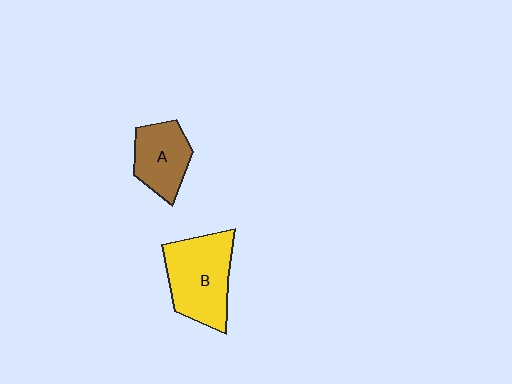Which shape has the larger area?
Shape B (yellow).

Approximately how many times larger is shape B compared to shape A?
Approximately 1.5 times.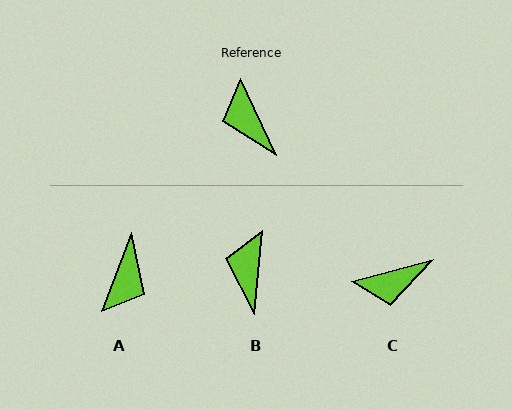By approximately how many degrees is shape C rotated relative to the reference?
Approximately 80 degrees counter-clockwise.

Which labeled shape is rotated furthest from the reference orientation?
A, about 134 degrees away.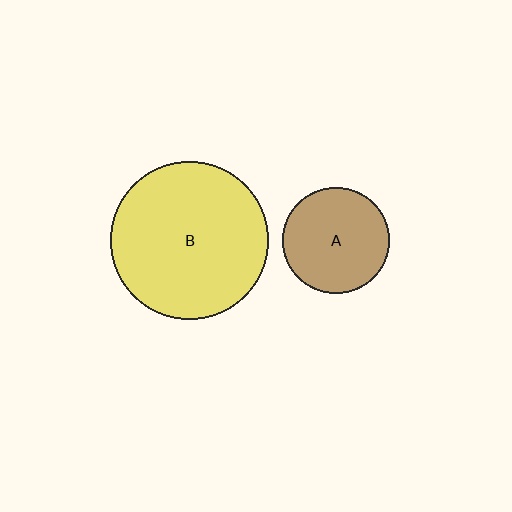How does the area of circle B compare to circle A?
Approximately 2.2 times.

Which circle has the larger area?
Circle B (yellow).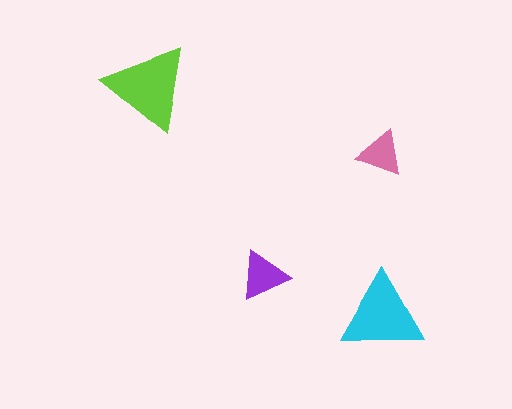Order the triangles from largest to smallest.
the lime one, the cyan one, the purple one, the pink one.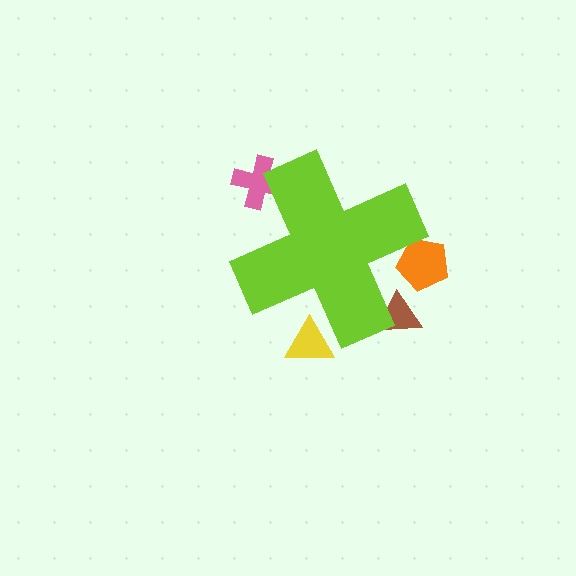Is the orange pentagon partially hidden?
Yes, the orange pentagon is partially hidden behind the lime cross.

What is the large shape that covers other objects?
A lime cross.